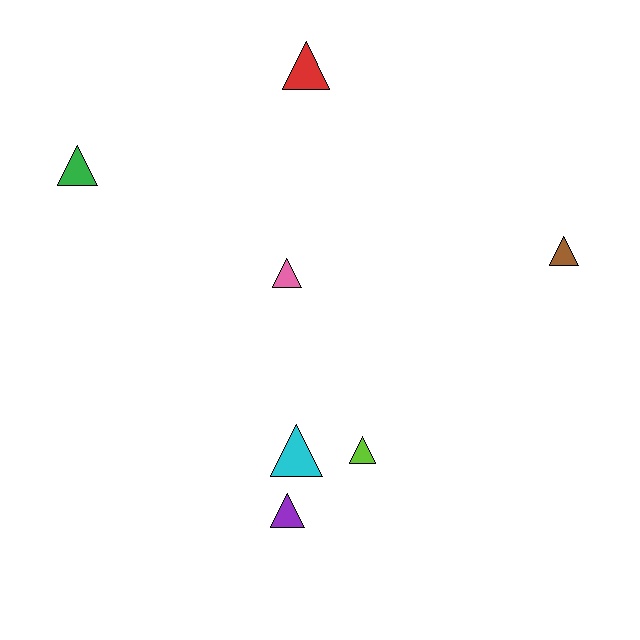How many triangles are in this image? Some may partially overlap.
There are 7 triangles.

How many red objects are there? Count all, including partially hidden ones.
There is 1 red object.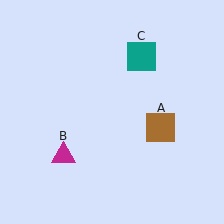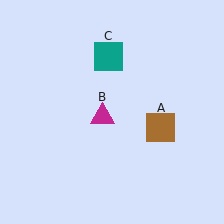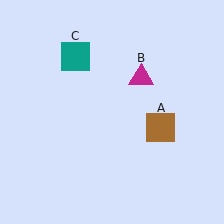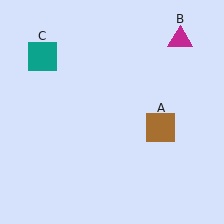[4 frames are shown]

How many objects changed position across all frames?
2 objects changed position: magenta triangle (object B), teal square (object C).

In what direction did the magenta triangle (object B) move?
The magenta triangle (object B) moved up and to the right.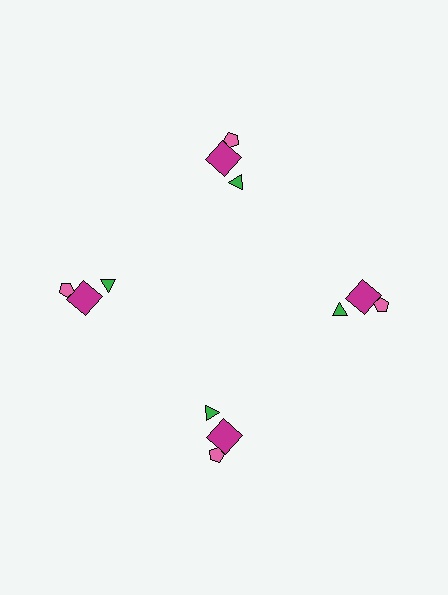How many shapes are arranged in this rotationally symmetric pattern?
There are 12 shapes, arranged in 4 groups of 3.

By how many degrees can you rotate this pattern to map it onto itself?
The pattern maps onto itself every 90 degrees of rotation.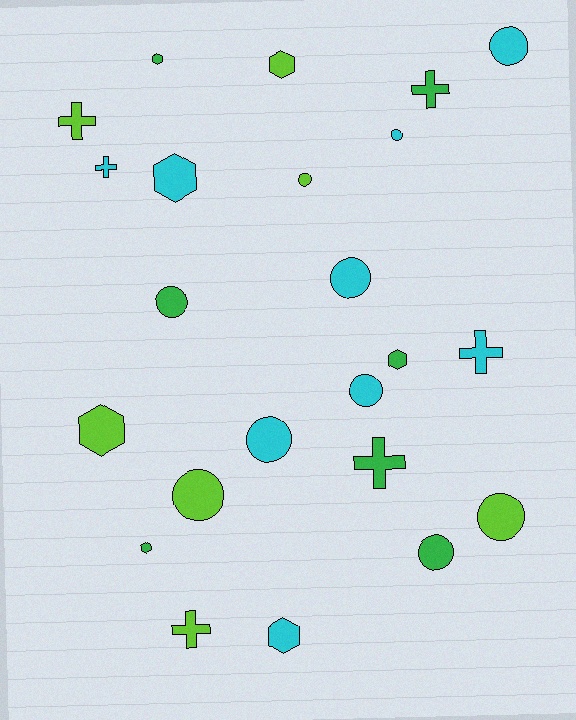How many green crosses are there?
There are 2 green crosses.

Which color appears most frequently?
Cyan, with 9 objects.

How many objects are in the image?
There are 23 objects.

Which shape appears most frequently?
Circle, with 10 objects.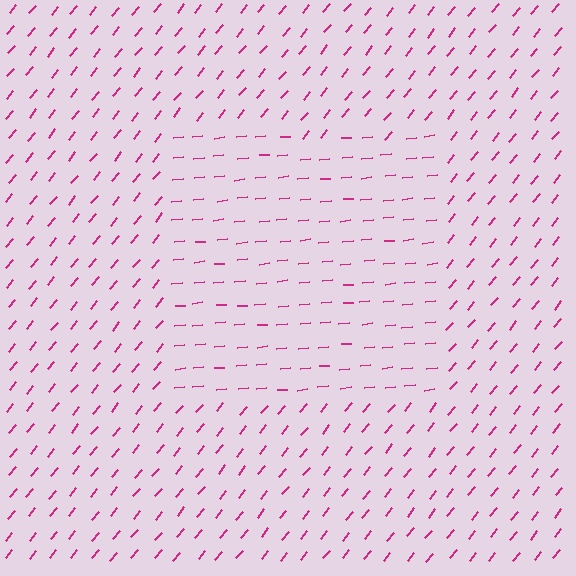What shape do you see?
I see a rectangle.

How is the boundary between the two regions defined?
The boundary is defined purely by a change in line orientation (approximately 45 degrees difference). All lines are the same color and thickness.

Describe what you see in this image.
The image is filled with small magenta line segments. A rectangle region in the image has lines oriented differently from the surrounding lines, creating a visible texture boundary.